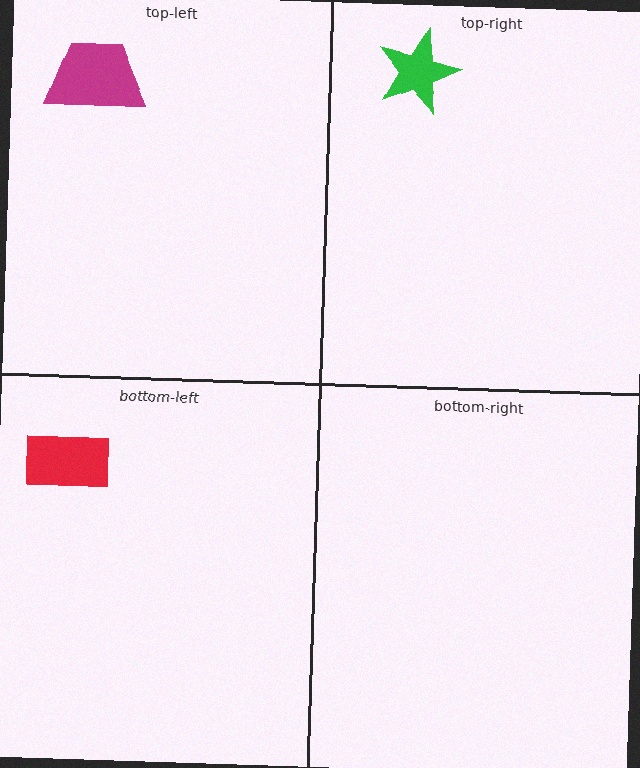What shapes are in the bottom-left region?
The red rectangle.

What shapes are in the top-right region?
The green star.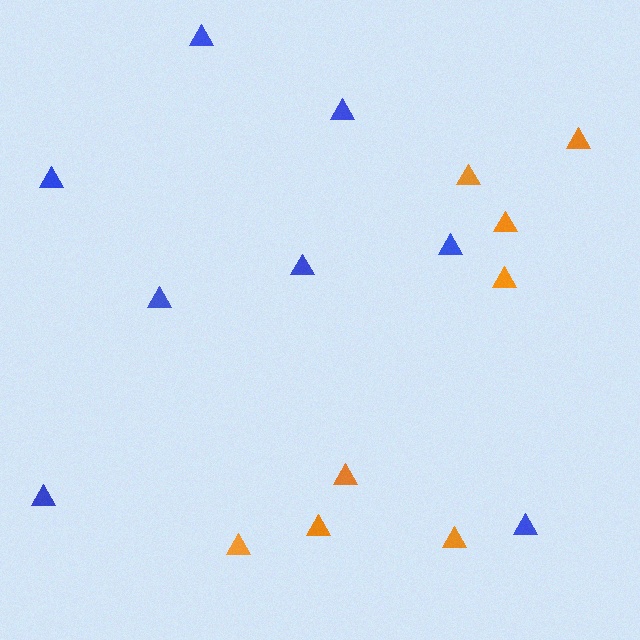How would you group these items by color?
There are 2 groups: one group of blue triangles (8) and one group of orange triangles (8).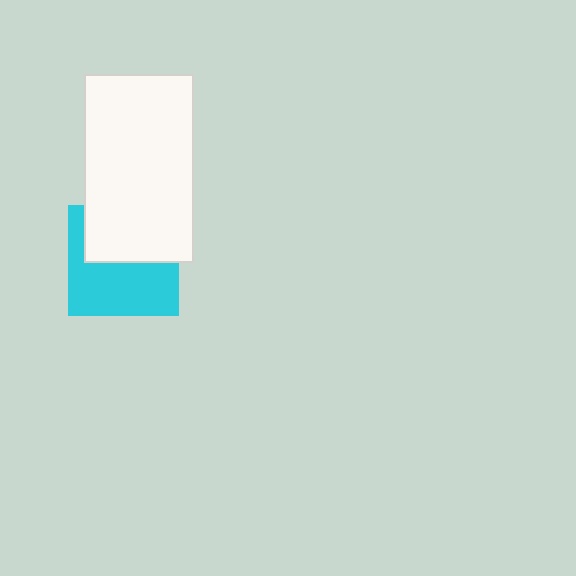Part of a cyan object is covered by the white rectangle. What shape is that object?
It is a square.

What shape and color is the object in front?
The object in front is a white rectangle.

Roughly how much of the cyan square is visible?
About half of it is visible (roughly 55%).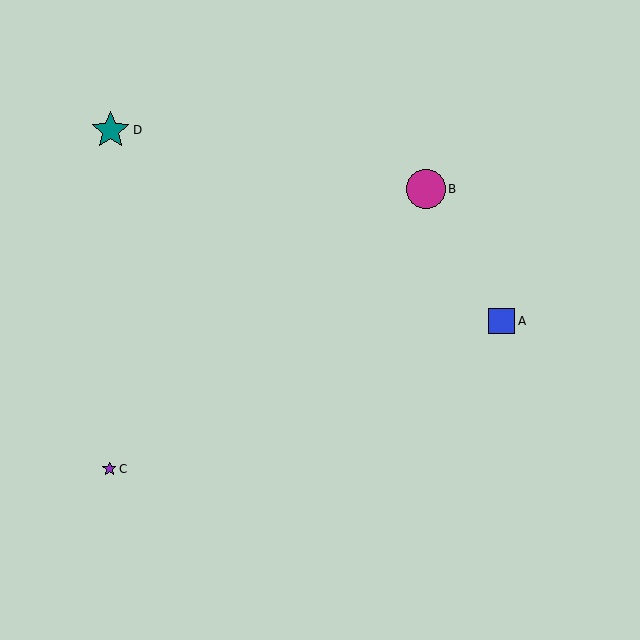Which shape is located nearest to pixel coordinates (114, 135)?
The teal star (labeled D) at (111, 131) is nearest to that location.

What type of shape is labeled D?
Shape D is a teal star.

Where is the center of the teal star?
The center of the teal star is at (111, 131).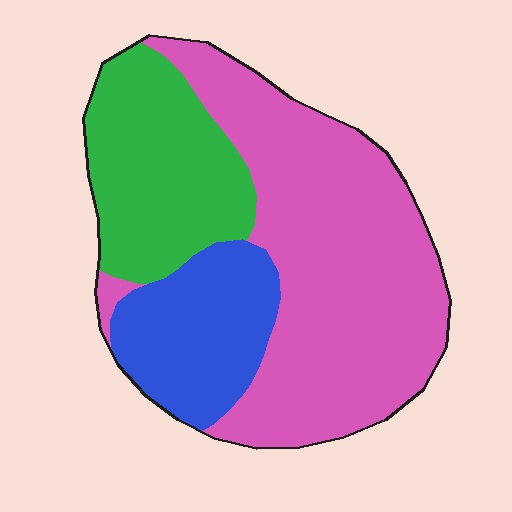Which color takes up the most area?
Pink, at roughly 55%.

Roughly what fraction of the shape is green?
Green takes up about one quarter (1/4) of the shape.